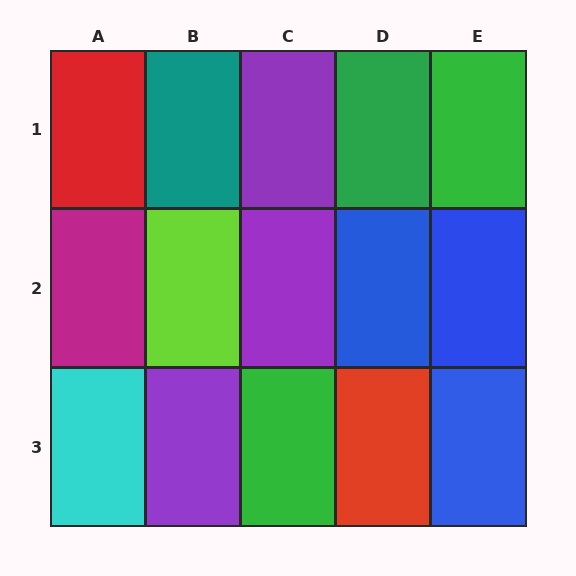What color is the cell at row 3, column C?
Green.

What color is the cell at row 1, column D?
Green.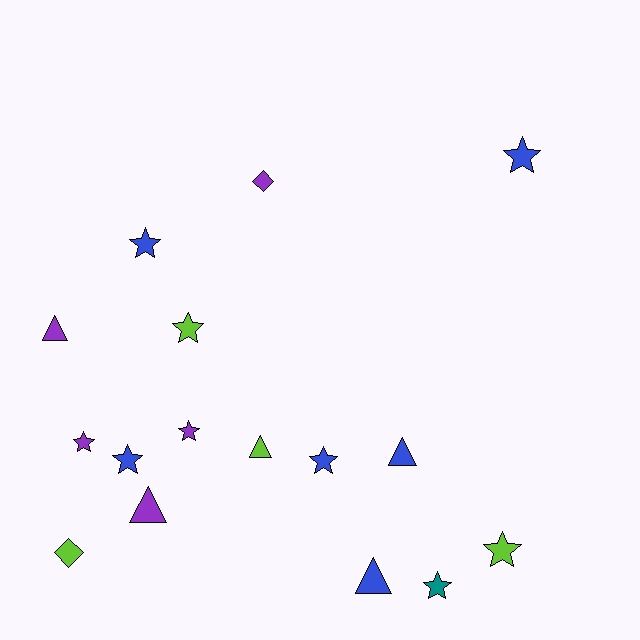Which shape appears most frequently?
Star, with 9 objects.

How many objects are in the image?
There are 16 objects.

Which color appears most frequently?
Blue, with 6 objects.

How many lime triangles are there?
There is 1 lime triangle.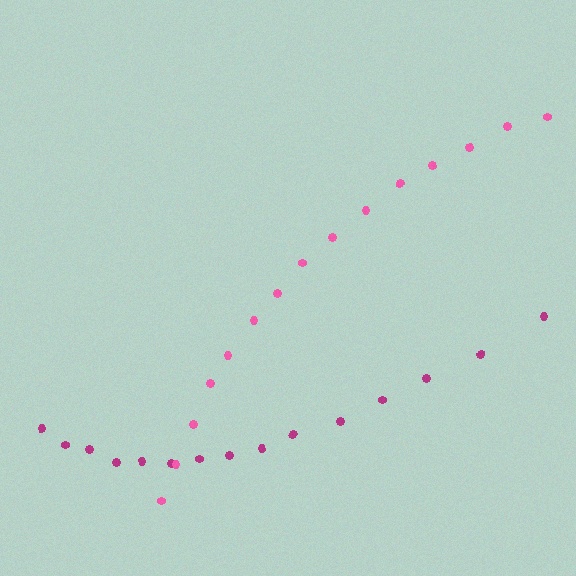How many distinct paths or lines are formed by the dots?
There are 2 distinct paths.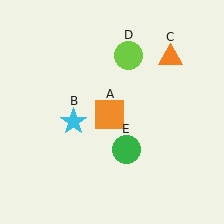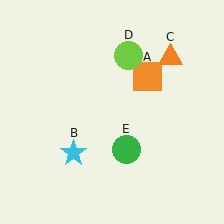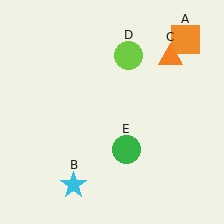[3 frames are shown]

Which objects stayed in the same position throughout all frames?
Orange triangle (object C) and lime circle (object D) and green circle (object E) remained stationary.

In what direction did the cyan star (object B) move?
The cyan star (object B) moved down.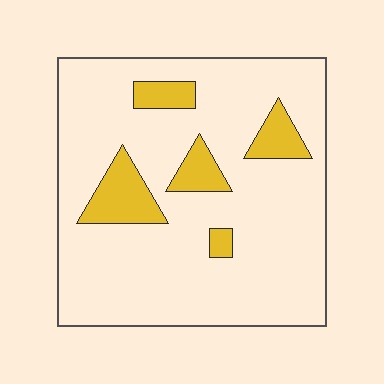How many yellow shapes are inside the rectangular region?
5.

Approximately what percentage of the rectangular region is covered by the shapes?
Approximately 15%.